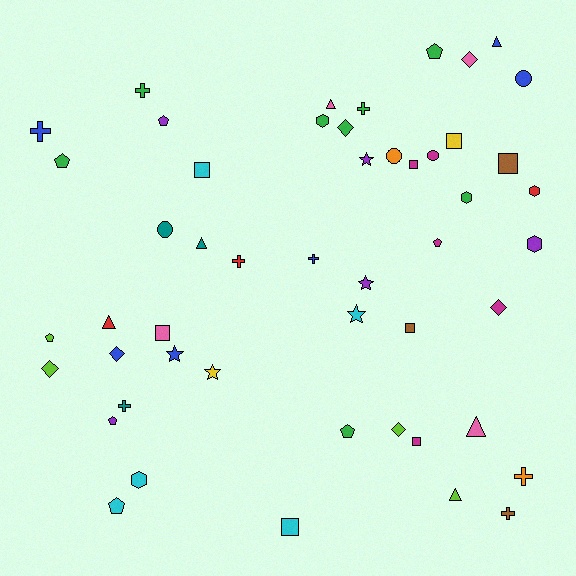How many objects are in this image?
There are 50 objects.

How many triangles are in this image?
There are 6 triangles.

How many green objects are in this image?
There are 8 green objects.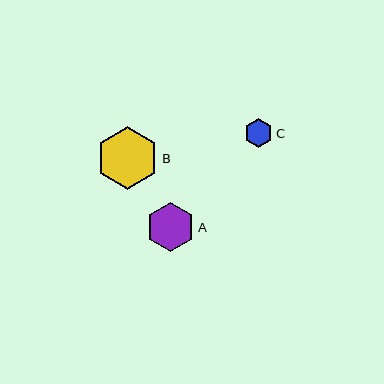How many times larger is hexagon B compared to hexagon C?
Hexagon B is approximately 2.2 times the size of hexagon C.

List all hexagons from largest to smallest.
From largest to smallest: B, A, C.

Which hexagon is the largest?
Hexagon B is the largest with a size of approximately 63 pixels.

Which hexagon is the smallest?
Hexagon C is the smallest with a size of approximately 29 pixels.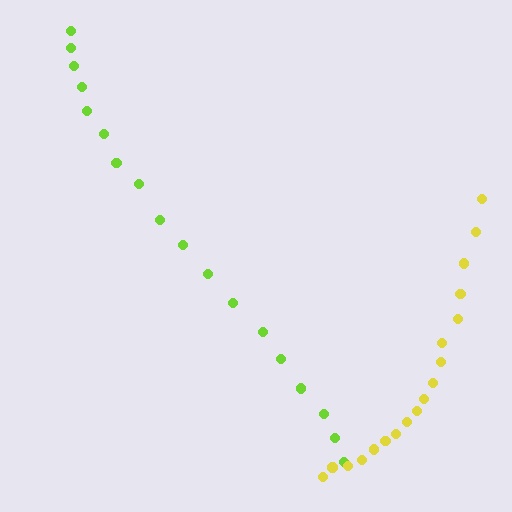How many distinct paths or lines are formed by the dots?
There are 2 distinct paths.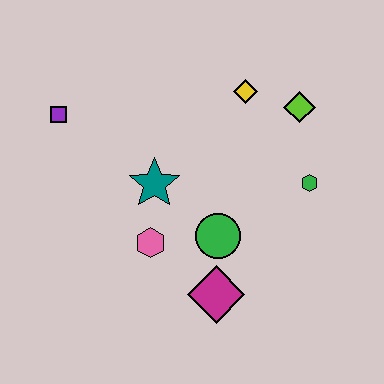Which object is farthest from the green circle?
The purple square is farthest from the green circle.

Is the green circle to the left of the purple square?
No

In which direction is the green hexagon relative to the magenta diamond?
The green hexagon is above the magenta diamond.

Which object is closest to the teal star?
The pink hexagon is closest to the teal star.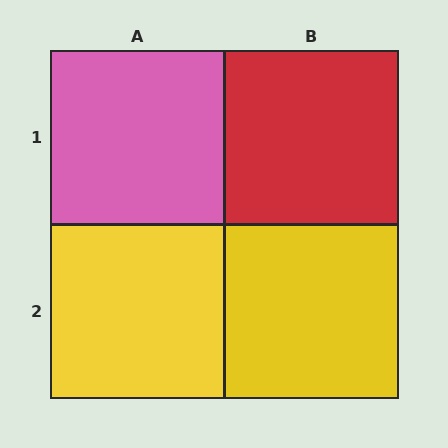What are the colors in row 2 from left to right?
Yellow, yellow.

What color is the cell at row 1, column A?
Pink.